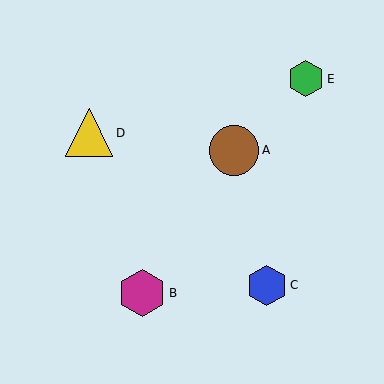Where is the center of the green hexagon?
The center of the green hexagon is at (306, 79).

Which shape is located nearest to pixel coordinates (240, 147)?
The brown circle (labeled A) at (234, 150) is nearest to that location.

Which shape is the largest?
The brown circle (labeled A) is the largest.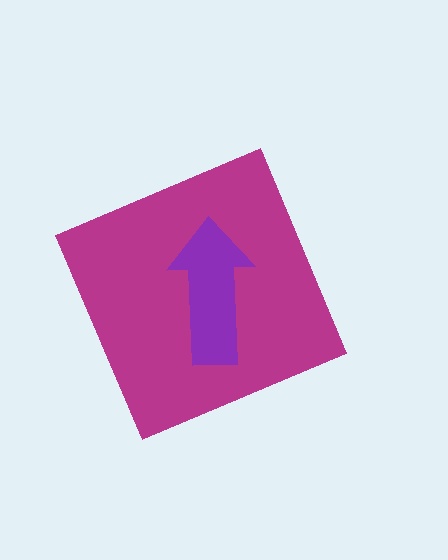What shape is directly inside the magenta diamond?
The purple arrow.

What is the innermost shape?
The purple arrow.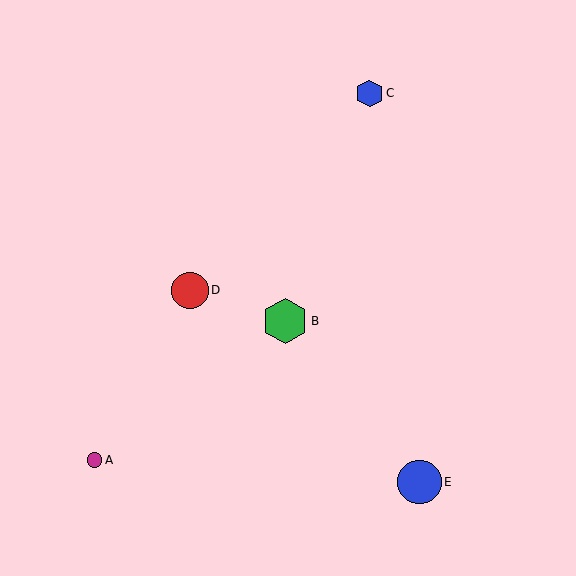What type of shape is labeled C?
Shape C is a blue hexagon.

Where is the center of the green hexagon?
The center of the green hexagon is at (285, 321).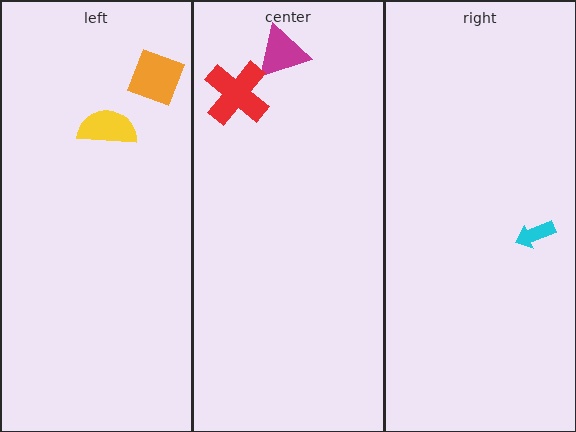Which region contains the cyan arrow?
The right region.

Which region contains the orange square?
The left region.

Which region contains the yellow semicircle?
The left region.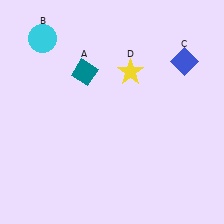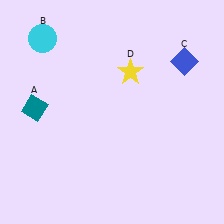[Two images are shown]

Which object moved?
The teal diamond (A) moved left.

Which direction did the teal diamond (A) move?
The teal diamond (A) moved left.